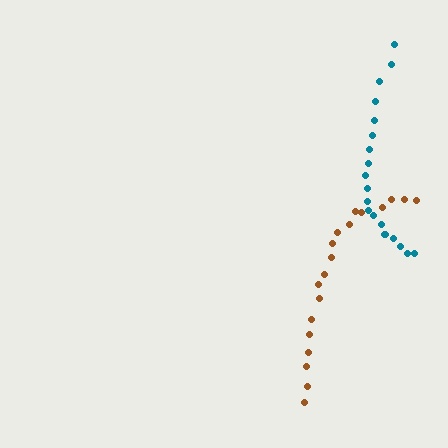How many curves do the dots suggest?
There are 2 distinct paths.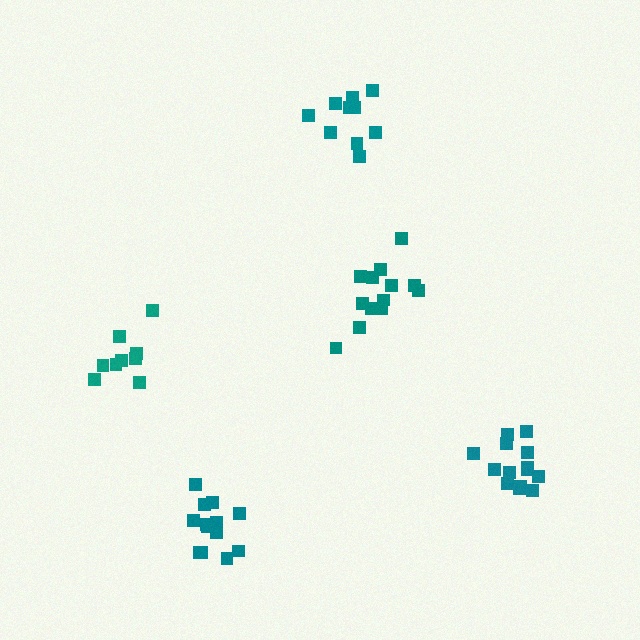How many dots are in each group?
Group 1: 13 dots, Group 2: 10 dots, Group 3: 13 dots, Group 4: 14 dots, Group 5: 9 dots (59 total).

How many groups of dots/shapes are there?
There are 5 groups.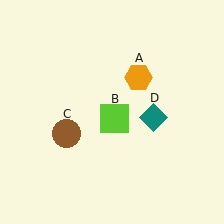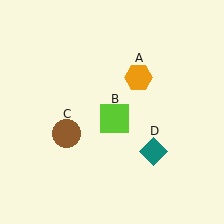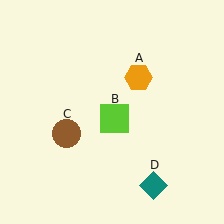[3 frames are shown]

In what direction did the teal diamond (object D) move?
The teal diamond (object D) moved down.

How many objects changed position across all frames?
1 object changed position: teal diamond (object D).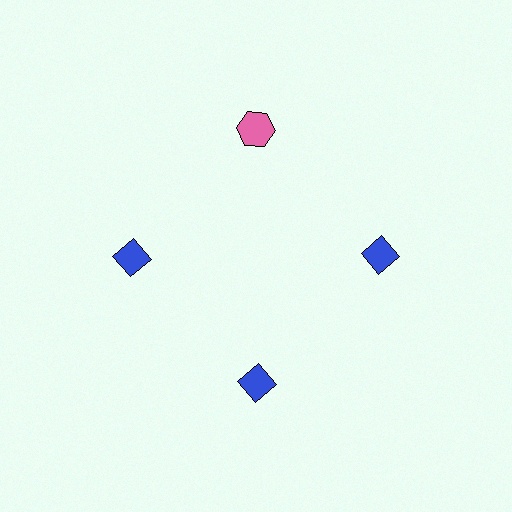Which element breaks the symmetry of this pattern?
The pink hexagon at roughly the 12 o'clock position breaks the symmetry. All other shapes are blue diamonds.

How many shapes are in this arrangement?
There are 4 shapes arranged in a ring pattern.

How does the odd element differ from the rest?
It differs in both color (pink instead of blue) and shape (hexagon instead of diamond).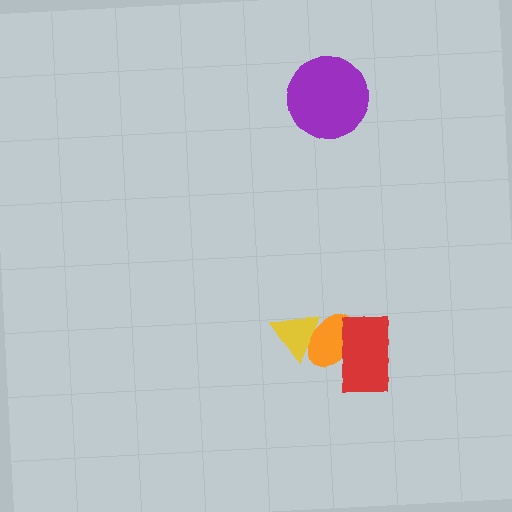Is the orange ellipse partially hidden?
Yes, it is partially covered by another shape.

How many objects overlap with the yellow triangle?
1 object overlaps with the yellow triangle.